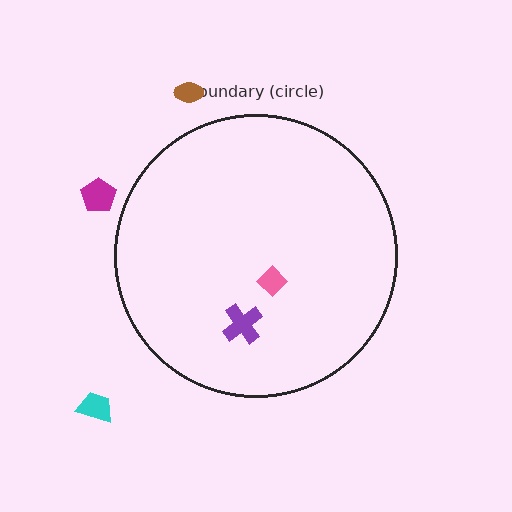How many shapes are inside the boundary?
2 inside, 3 outside.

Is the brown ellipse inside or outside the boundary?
Outside.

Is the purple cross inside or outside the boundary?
Inside.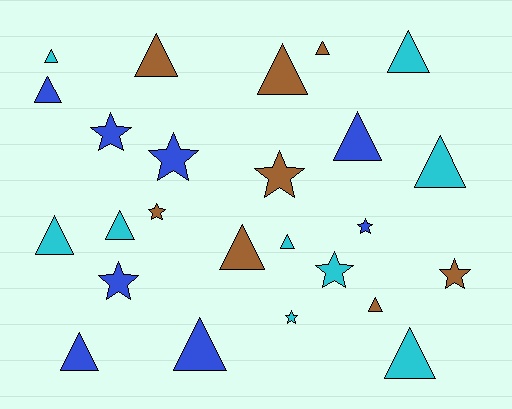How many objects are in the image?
There are 25 objects.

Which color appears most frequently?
Cyan, with 9 objects.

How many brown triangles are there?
There are 5 brown triangles.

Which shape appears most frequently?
Triangle, with 16 objects.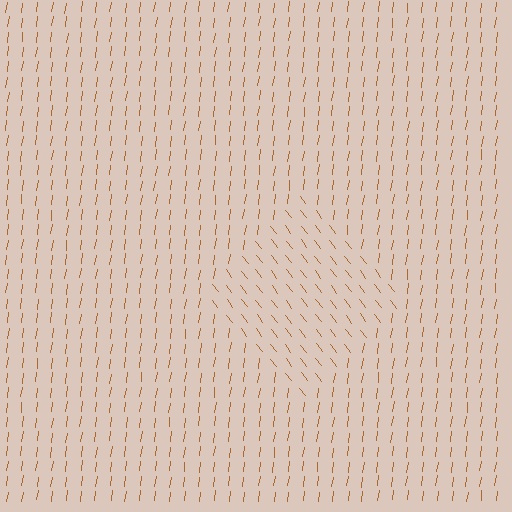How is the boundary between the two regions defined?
The boundary is defined purely by a change in line orientation (approximately 45 degrees difference). All lines are the same color and thickness.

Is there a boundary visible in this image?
Yes, there is a texture boundary formed by a change in line orientation.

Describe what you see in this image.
The image is filled with small brown line segments. A diamond region in the image has lines oriented differently from the surrounding lines, creating a visible texture boundary.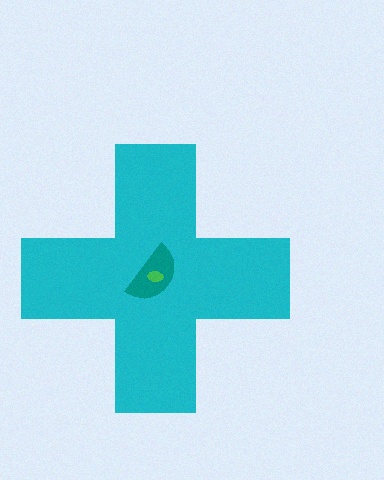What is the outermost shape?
The cyan cross.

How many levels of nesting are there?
3.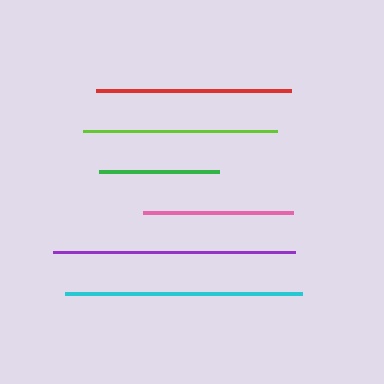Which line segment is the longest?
The purple line is the longest at approximately 242 pixels.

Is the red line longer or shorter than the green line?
The red line is longer than the green line.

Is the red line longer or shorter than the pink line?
The red line is longer than the pink line.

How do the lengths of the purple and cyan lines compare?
The purple and cyan lines are approximately the same length.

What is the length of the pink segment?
The pink segment is approximately 149 pixels long.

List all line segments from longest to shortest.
From longest to shortest: purple, cyan, lime, red, pink, green.